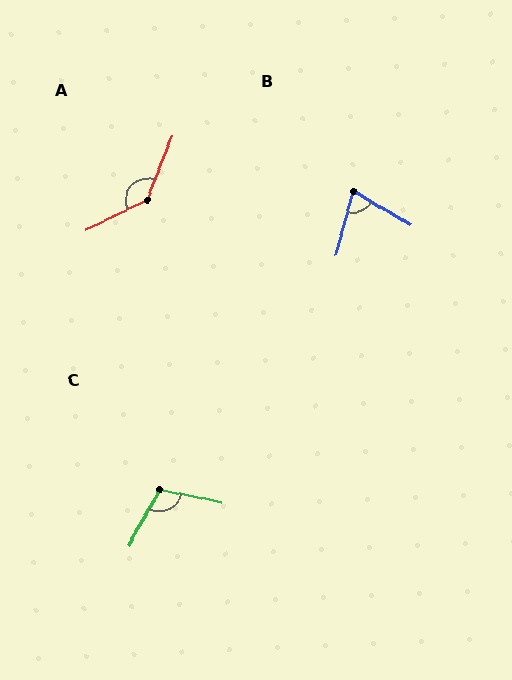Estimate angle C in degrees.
Approximately 108 degrees.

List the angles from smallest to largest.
B (74°), C (108°), A (138°).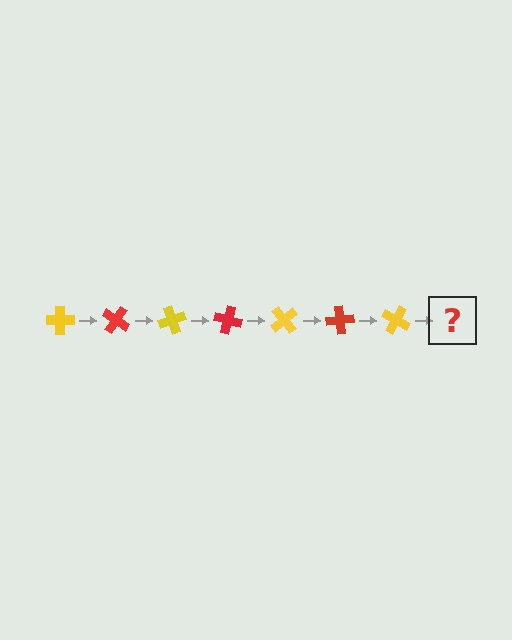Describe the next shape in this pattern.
It should be a red cross, rotated 245 degrees from the start.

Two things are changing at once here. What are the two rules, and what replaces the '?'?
The two rules are that it rotates 35 degrees each step and the color cycles through yellow and red. The '?' should be a red cross, rotated 245 degrees from the start.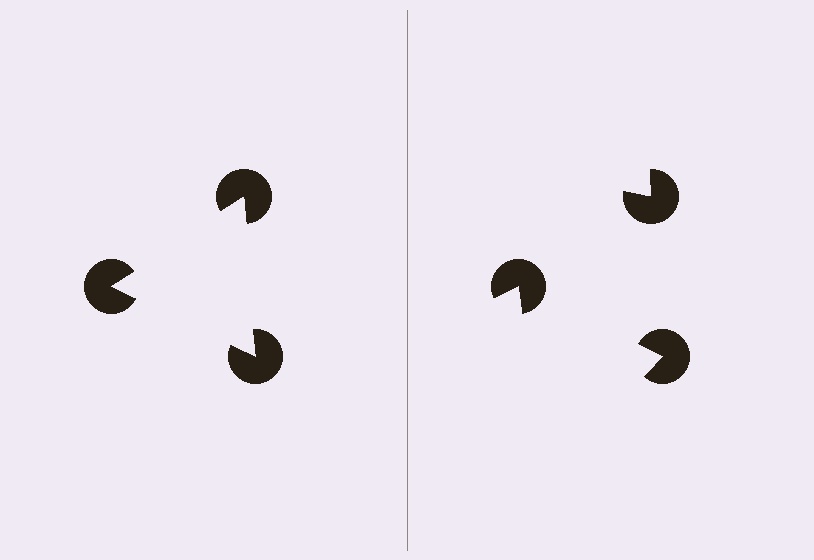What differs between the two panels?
The pac-man discs are positioned identically on both sides; only the wedge orientations differ. On the left they align to a triangle; on the right they are misaligned.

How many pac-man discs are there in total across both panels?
6 — 3 on each side.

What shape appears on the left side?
An illusory triangle.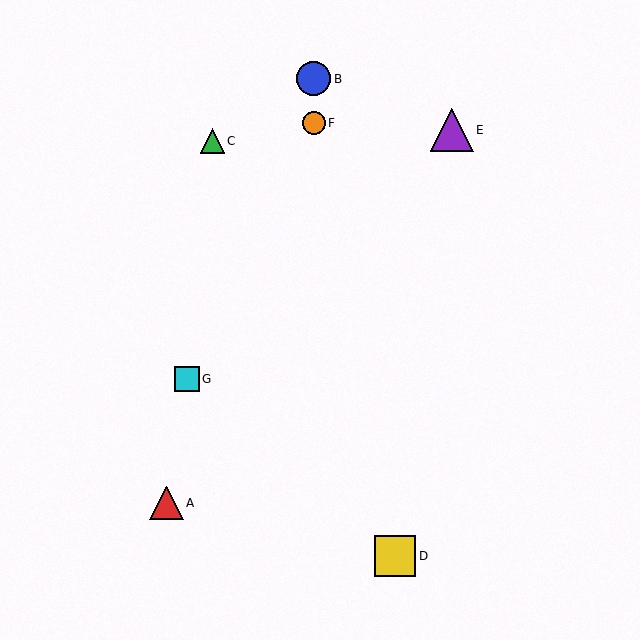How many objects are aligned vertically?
2 objects (B, F) are aligned vertically.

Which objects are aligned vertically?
Objects B, F are aligned vertically.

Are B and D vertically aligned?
No, B is at x≈314 and D is at x≈395.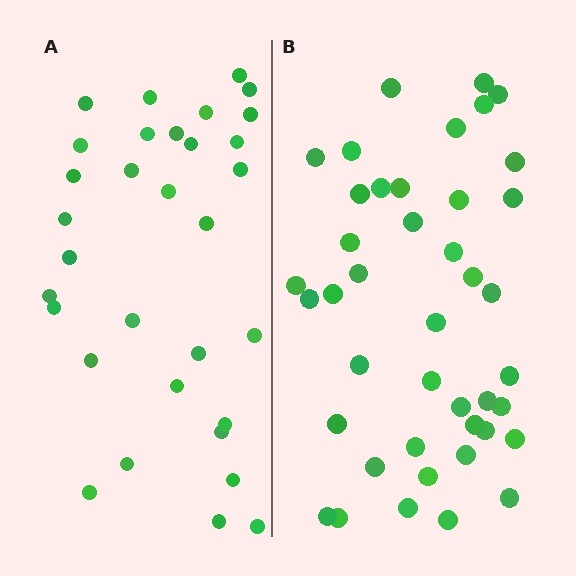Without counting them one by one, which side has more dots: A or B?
Region B (the right region) has more dots.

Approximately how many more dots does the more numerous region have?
Region B has roughly 10 or so more dots than region A.